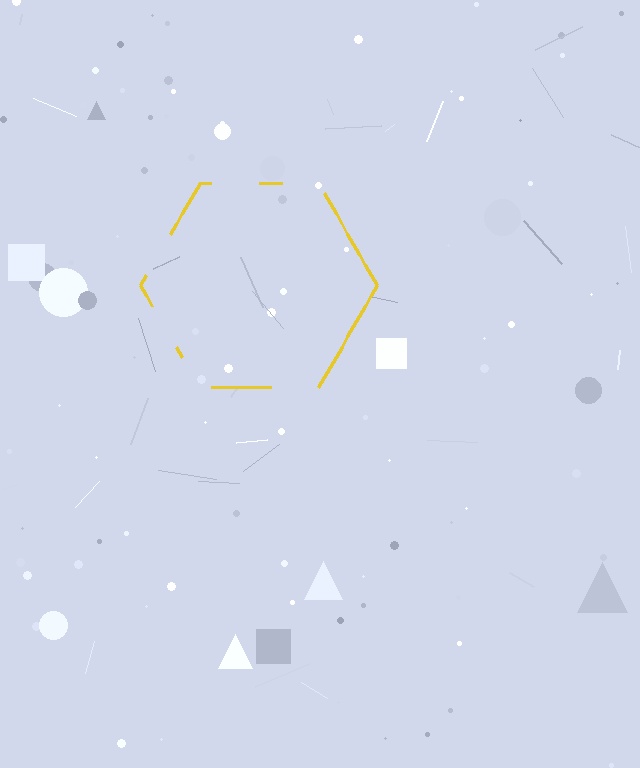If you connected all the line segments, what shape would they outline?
They would outline a hexagon.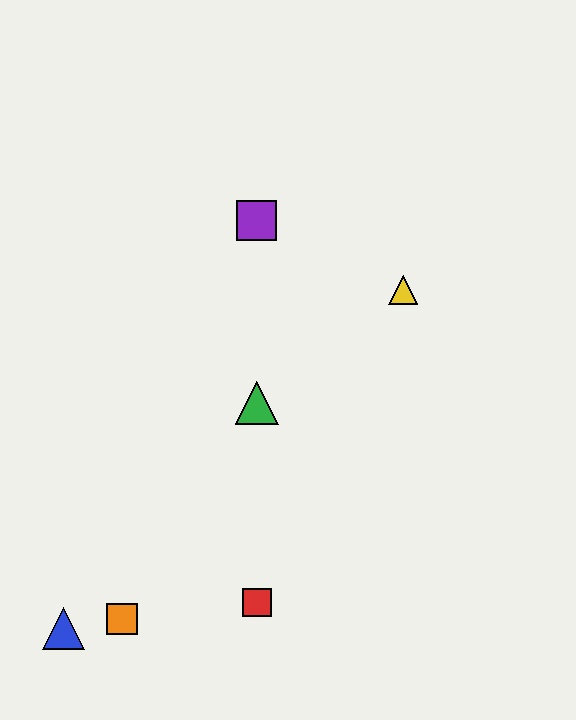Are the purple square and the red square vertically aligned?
Yes, both are at x≈257.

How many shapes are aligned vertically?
3 shapes (the red square, the green triangle, the purple square) are aligned vertically.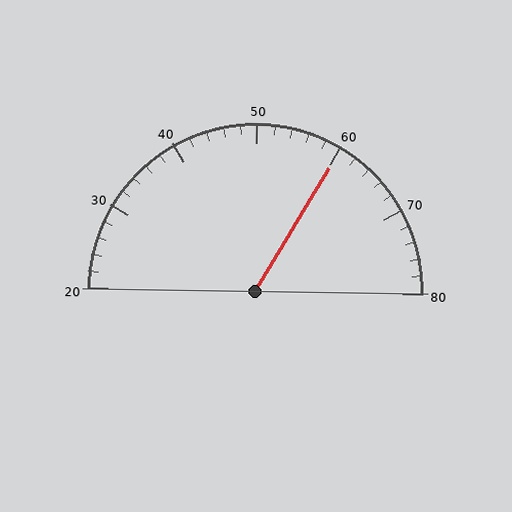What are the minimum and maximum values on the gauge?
The gauge ranges from 20 to 80.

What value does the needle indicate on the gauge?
The needle indicates approximately 60.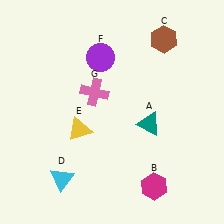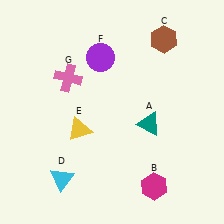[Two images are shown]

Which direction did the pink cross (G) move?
The pink cross (G) moved left.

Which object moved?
The pink cross (G) moved left.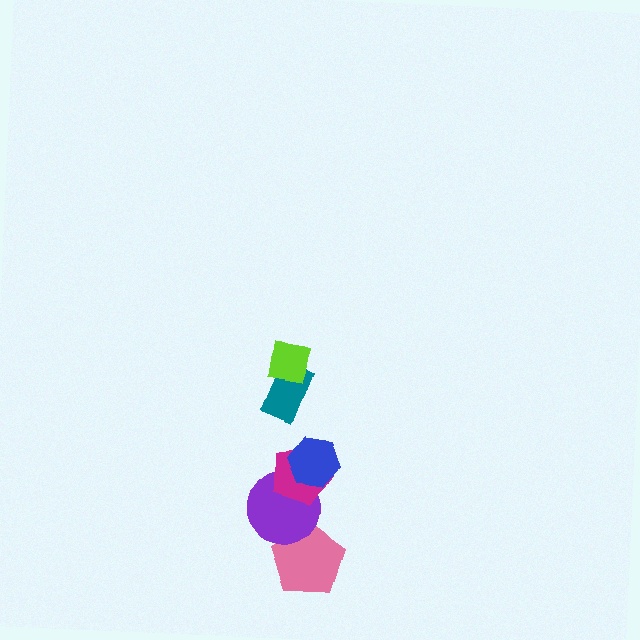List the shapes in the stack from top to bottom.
From top to bottom: the lime square, the teal rectangle, the blue hexagon, the magenta pentagon, the purple circle, the pink pentagon.